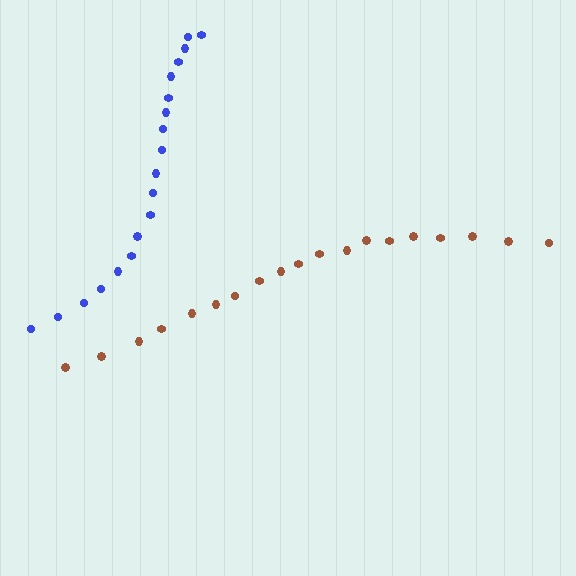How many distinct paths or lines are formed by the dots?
There are 2 distinct paths.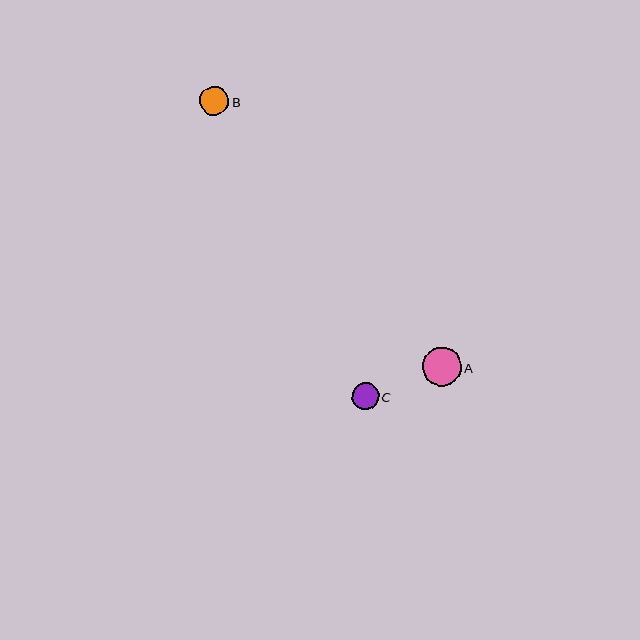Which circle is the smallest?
Circle C is the smallest with a size of approximately 27 pixels.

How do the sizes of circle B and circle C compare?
Circle B and circle C are approximately the same size.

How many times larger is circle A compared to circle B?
Circle A is approximately 1.3 times the size of circle B.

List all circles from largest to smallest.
From largest to smallest: A, B, C.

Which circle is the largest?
Circle A is the largest with a size of approximately 38 pixels.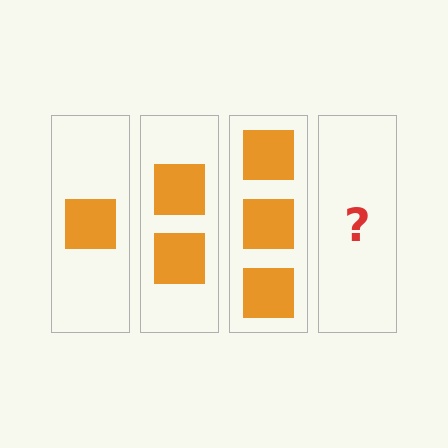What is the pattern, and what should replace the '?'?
The pattern is that each step adds one more square. The '?' should be 4 squares.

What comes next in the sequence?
The next element should be 4 squares.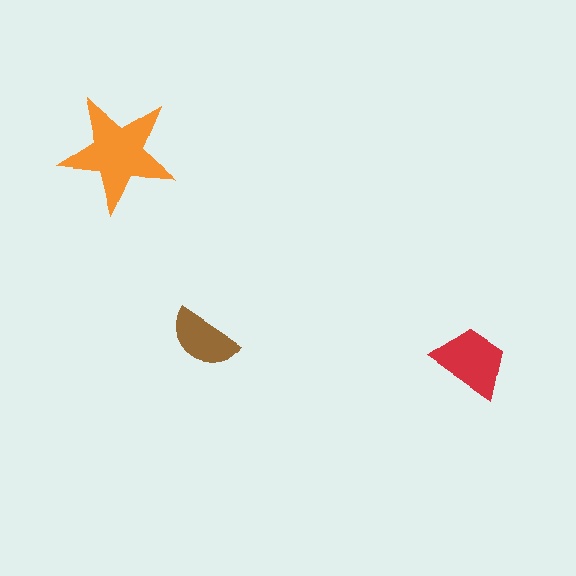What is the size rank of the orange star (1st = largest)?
1st.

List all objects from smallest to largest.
The brown semicircle, the red trapezoid, the orange star.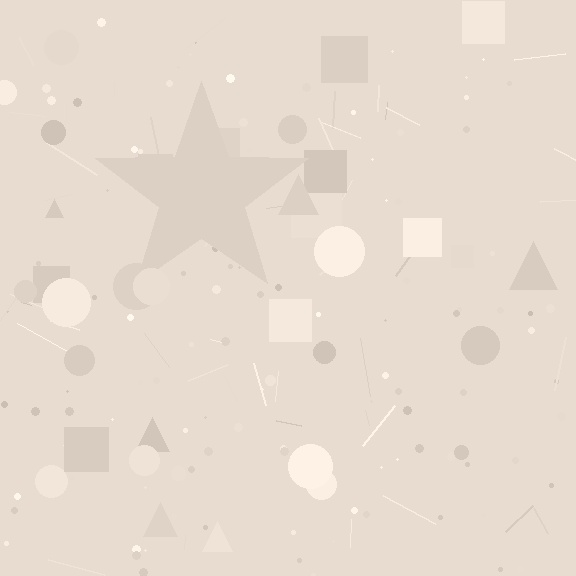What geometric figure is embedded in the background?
A star is embedded in the background.